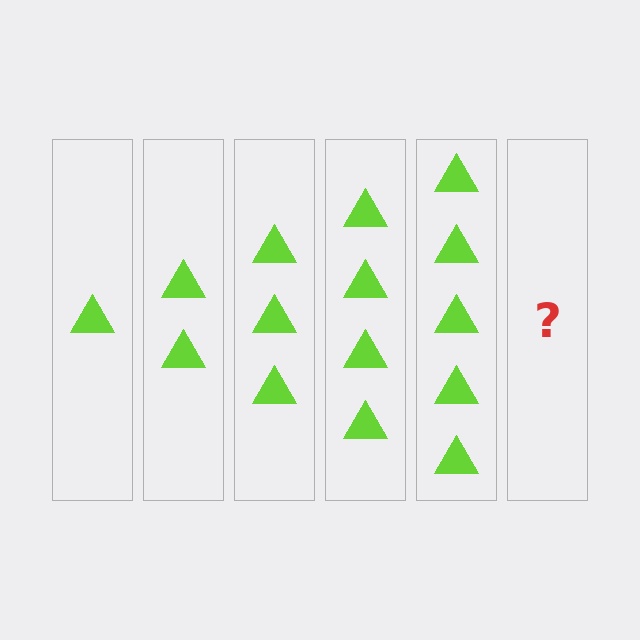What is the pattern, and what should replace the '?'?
The pattern is that each step adds one more triangle. The '?' should be 6 triangles.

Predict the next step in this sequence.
The next step is 6 triangles.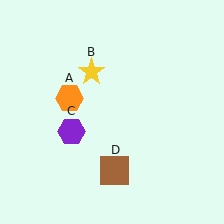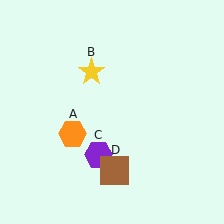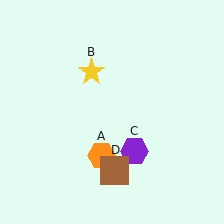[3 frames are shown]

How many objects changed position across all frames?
2 objects changed position: orange hexagon (object A), purple hexagon (object C).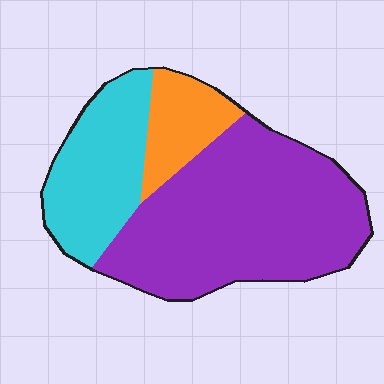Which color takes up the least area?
Orange, at roughly 15%.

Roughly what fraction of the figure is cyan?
Cyan takes up about one quarter (1/4) of the figure.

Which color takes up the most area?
Purple, at roughly 60%.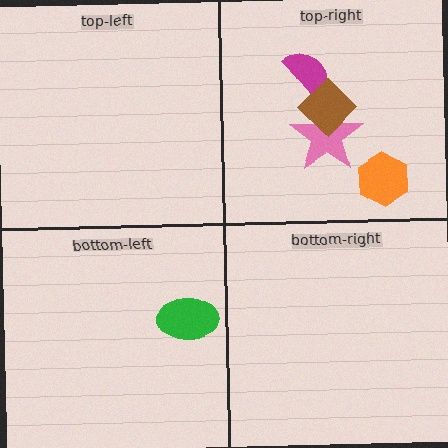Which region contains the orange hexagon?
The top-right region.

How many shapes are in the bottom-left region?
1.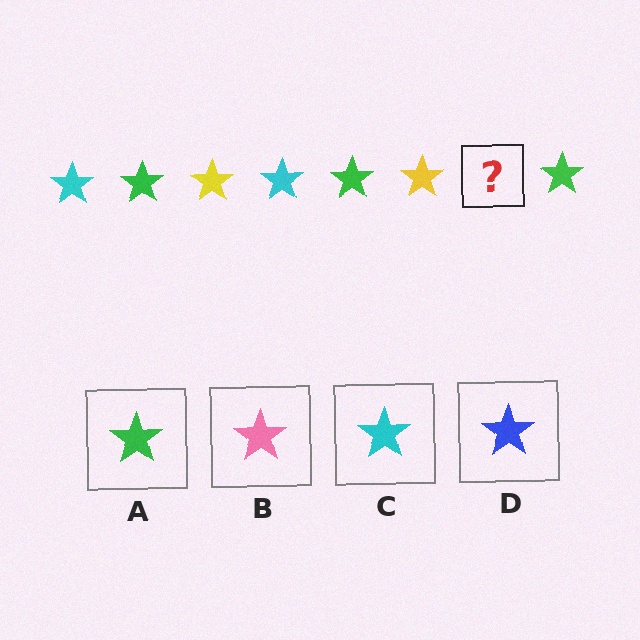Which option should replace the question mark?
Option C.